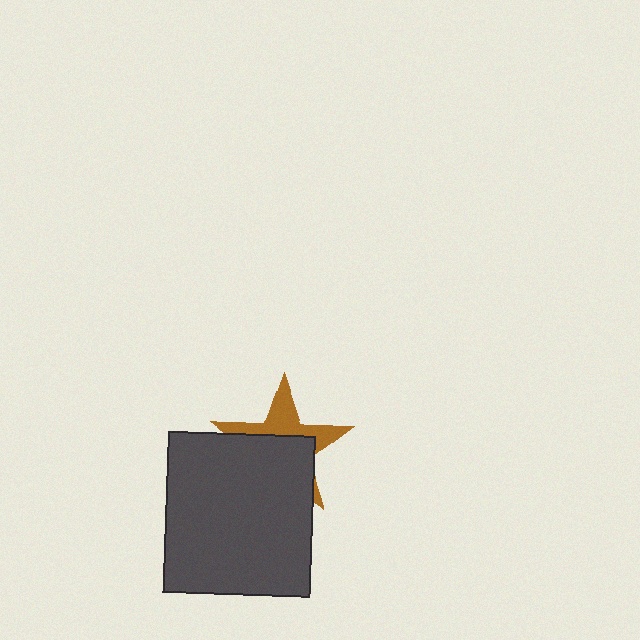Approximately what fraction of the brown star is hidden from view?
Roughly 60% of the brown star is hidden behind the dark gray rectangle.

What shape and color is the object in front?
The object in front is a dark gray rectangle.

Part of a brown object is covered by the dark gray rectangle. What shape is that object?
It is a star.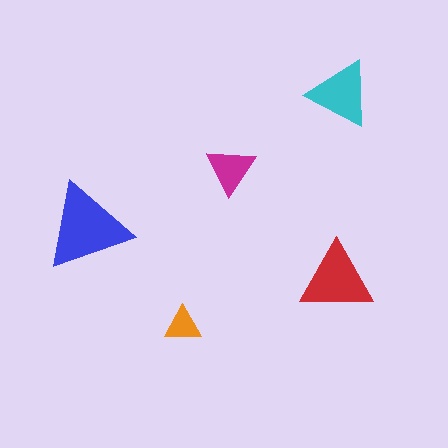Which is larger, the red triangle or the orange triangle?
The red one.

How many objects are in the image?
There are 5 objects in the image.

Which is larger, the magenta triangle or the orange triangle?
The magenta one.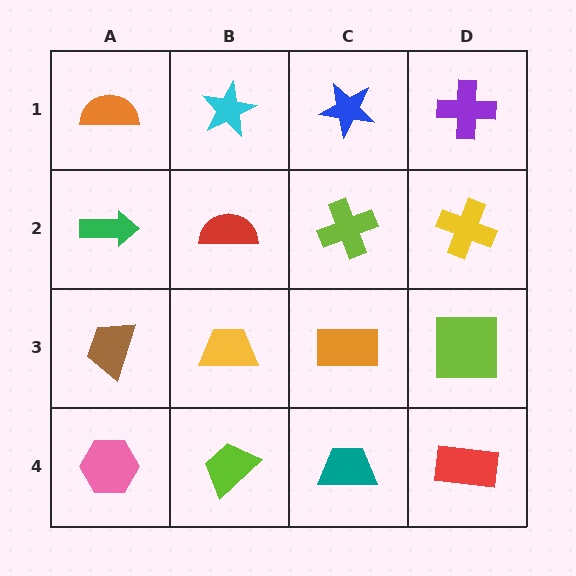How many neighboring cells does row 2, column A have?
3.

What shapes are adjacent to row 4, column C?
An orange rectangle (row 3, column C), a lime trapezoid (row 4, column B), a red rectangle (row 4, column D).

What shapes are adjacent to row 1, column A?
A green arrow (row 2, column A), a cyan star (row 1, column B).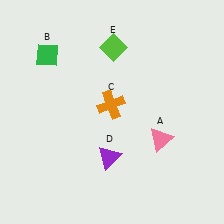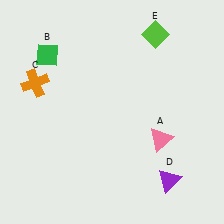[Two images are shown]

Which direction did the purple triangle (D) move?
The purple triangle (D) moved right.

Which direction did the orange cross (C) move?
The orange cross (C) moved left.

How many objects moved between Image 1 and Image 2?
3 objects moved between the two images.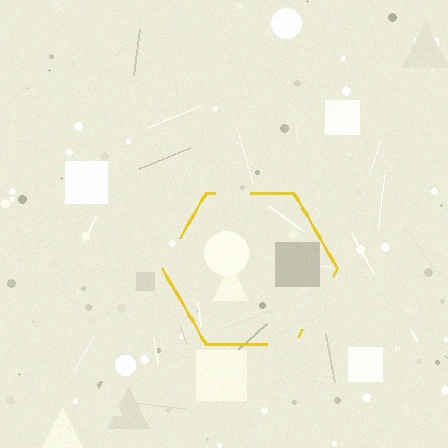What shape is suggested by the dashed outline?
The dashed outline suggests a hexagon.